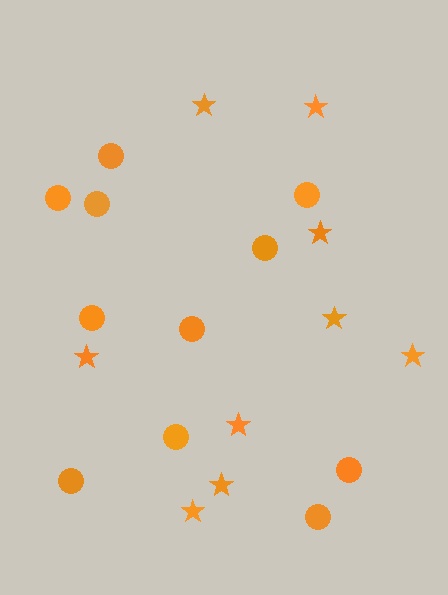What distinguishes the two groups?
There are 2 groups: one group of circles (11) and one group of stars (9).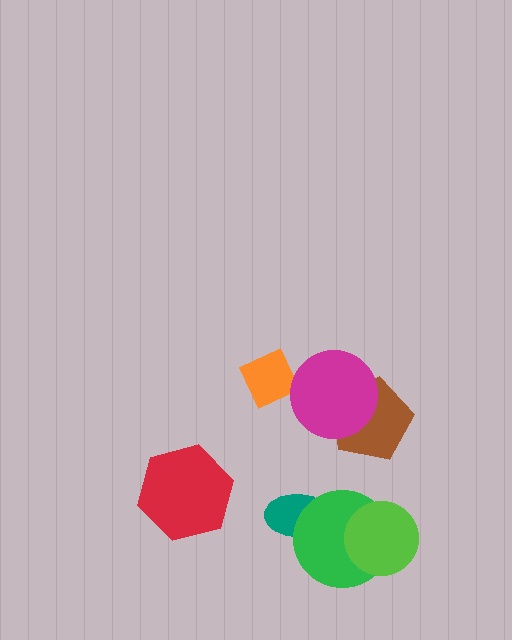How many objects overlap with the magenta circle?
2 objects overlap with the magenta circle.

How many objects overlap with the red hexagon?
0 objects overlap with the red hexagon.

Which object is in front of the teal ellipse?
The green circle is in front of the teal ellipse.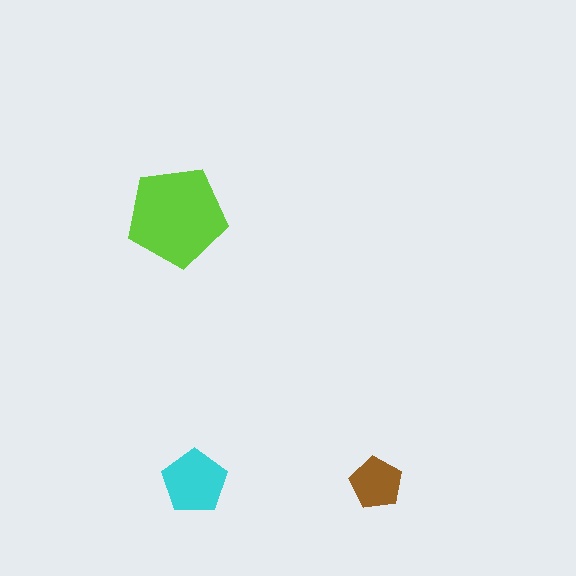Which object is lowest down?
The brown pentagon is bottommost.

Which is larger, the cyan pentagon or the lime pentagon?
The lime one.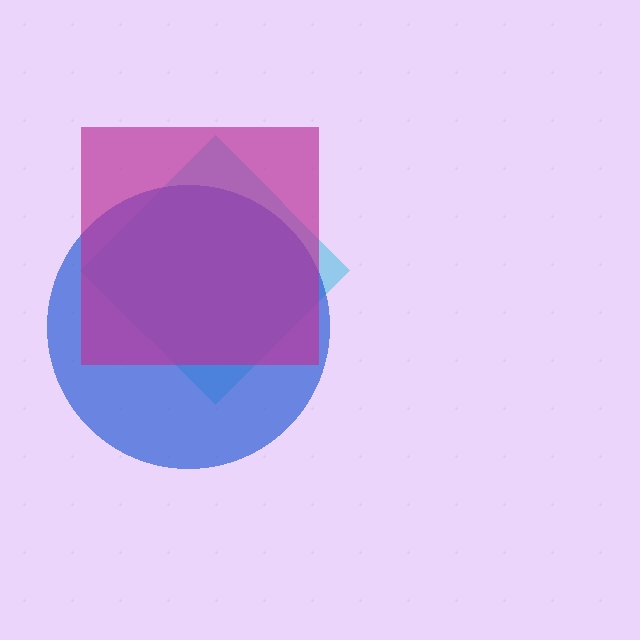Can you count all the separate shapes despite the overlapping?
Yes, there are 3 separate shapes.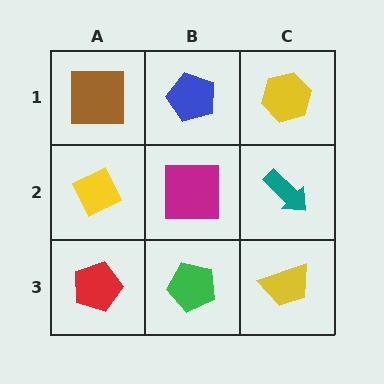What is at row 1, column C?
A yellow hexagon.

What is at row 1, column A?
A brown square.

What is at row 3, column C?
A yellow trapezoid.